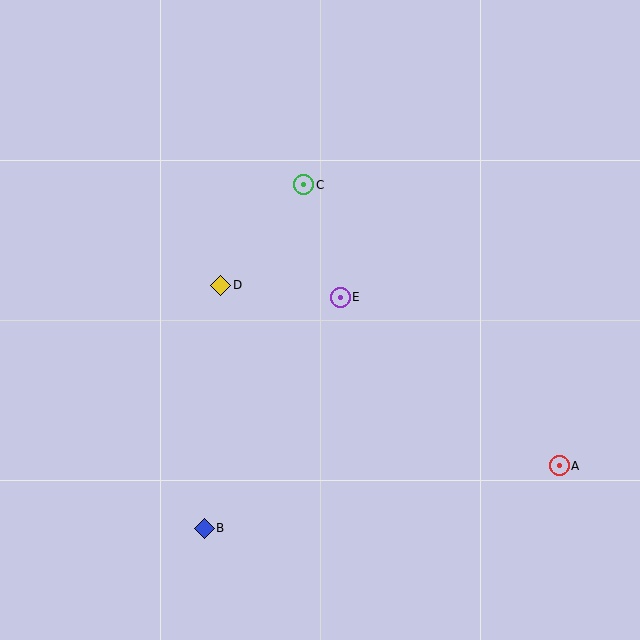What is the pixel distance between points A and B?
The distance between A and B is 361 pixels.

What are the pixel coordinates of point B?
Point B is at (204, 528).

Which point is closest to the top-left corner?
Point C is closest to the top-left corner.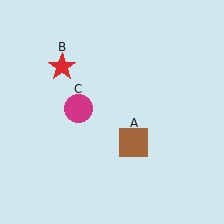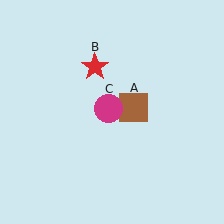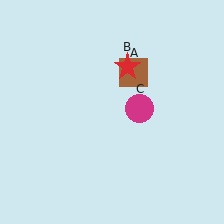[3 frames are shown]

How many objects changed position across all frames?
3 objects changed position: brown square (object A), red star (object B), magenta circle (object C).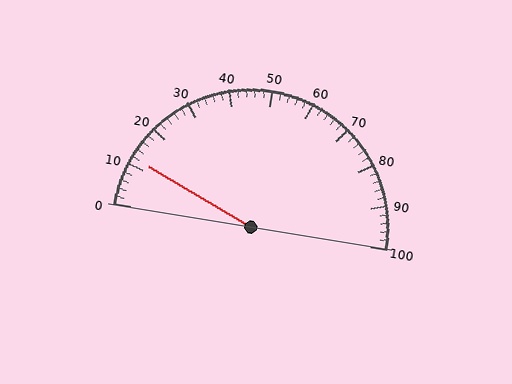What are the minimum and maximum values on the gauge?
The gauge ranges from 0 to 100.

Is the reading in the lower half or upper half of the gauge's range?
The reading is in the lower half of the range (0 to 100).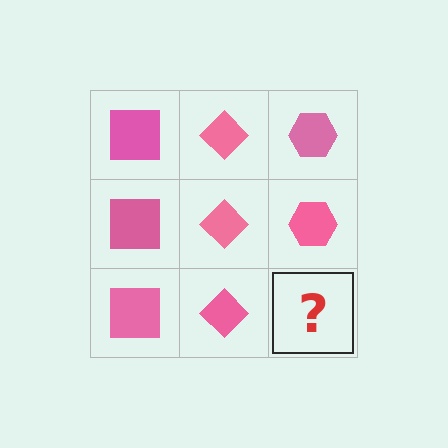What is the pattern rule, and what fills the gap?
The rule is that each column has a consistent shape. The gap should be filled with a pink hexagon.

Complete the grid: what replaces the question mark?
The question mark should be replaced with a pink hexagon.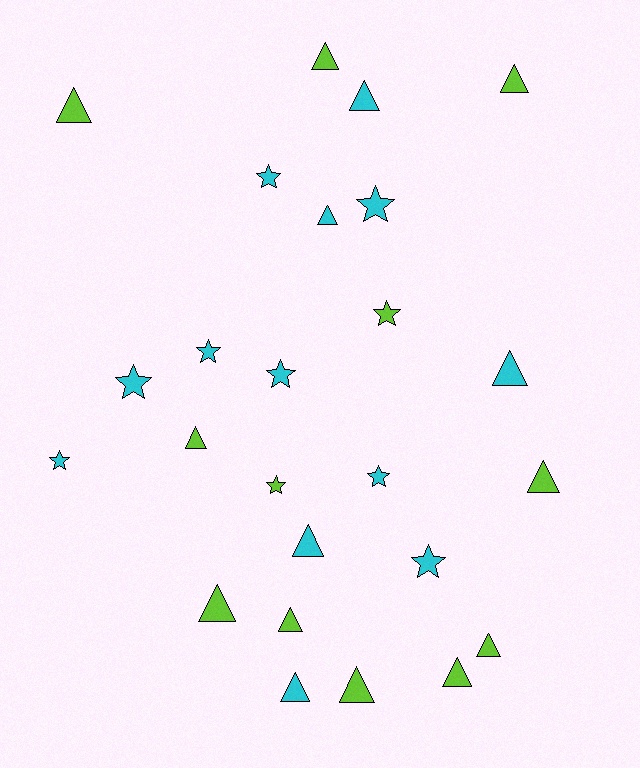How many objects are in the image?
There are 25 objects.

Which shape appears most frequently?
Triangle, with 15 objects.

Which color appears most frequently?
Cyan, with 13 objects.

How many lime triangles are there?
There are 10 lime triangles.